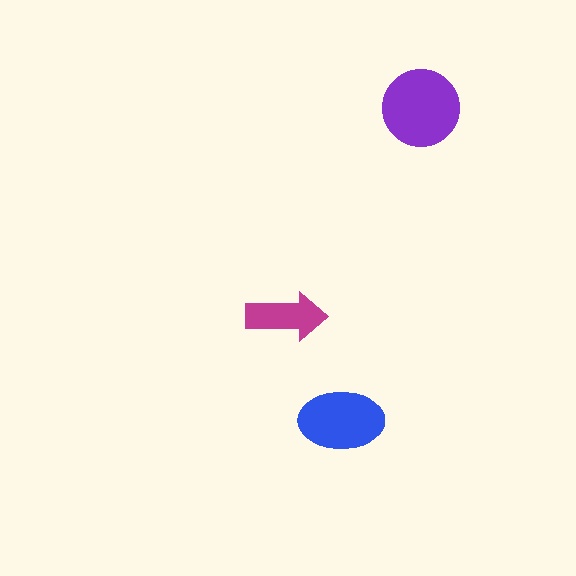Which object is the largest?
The purple circle.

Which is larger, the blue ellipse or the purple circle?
The purple circle.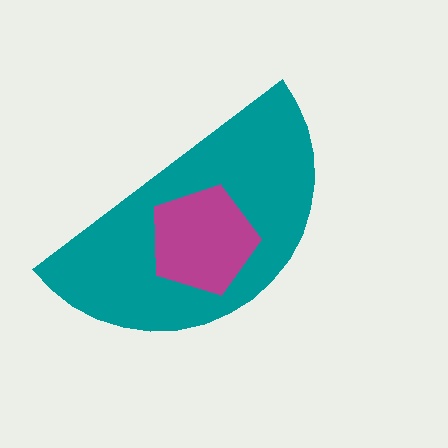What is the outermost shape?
The teal semicircle.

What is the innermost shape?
The magenta pentagon.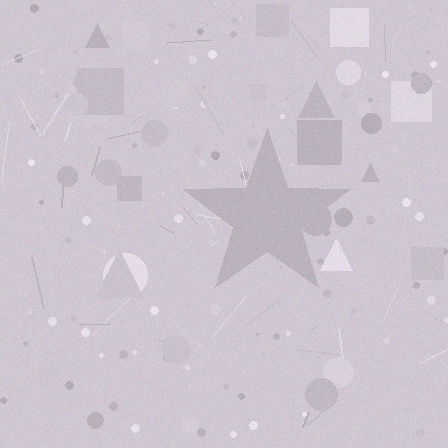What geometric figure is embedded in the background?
A star is embedded in the background.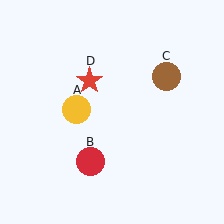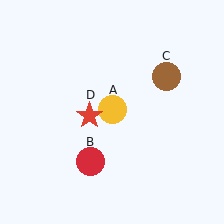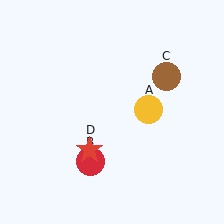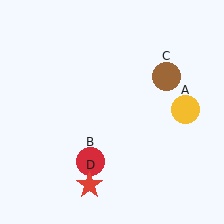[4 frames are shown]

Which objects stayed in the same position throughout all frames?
Red circle (object B) and brown circle (object C) remained stationary.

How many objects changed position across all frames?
2 objects changed position: yellow circle (object A), red star (object D).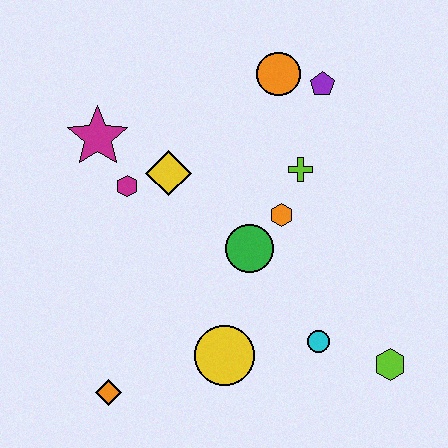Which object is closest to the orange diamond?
The yellow circle is closest to the orange diamond.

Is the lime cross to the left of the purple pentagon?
Yes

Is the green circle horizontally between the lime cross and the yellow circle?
Yes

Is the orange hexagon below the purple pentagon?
Yes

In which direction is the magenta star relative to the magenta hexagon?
The magenta star is above the magenta hexagon.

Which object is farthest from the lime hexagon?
The magenta star is farthest from the lime hexagon.